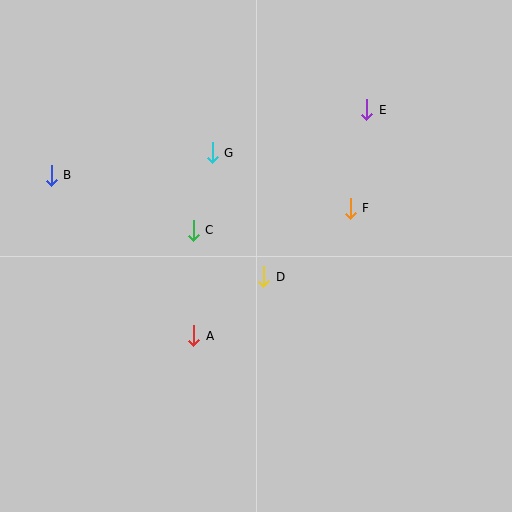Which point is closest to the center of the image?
Point D at (264, 277) is closest to the center.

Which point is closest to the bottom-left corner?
Point A is closest to the bottom-left corner.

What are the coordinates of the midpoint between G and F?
The midpoint between G and F is at (281, 181).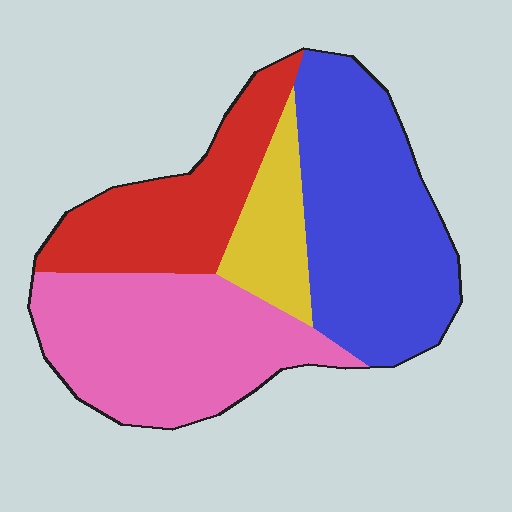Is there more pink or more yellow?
Pink.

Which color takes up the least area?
Yellow, at roughly 10%.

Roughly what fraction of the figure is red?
Red covers 22% of the figure.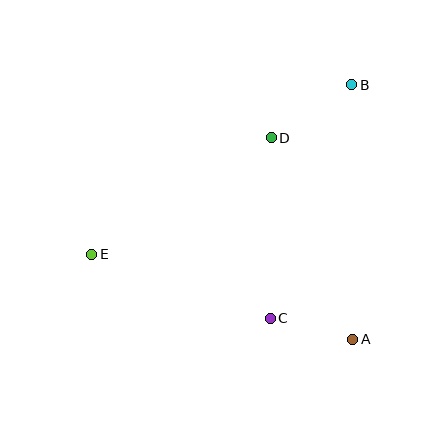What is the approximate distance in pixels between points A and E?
The distance between A and E is approximately 274 pixels.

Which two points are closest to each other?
Points A and C are closest to each other.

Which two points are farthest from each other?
Points B and E are farthest from each other.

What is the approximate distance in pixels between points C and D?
The distance between C and D is approximately 181 pixels.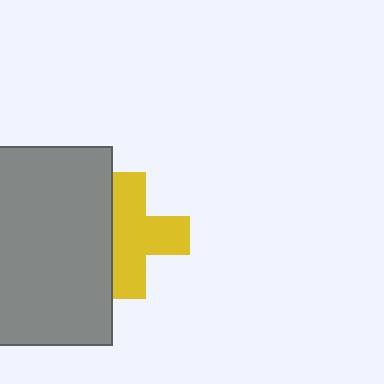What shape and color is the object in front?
The object in front is a gray rectangle.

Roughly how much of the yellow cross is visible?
Most of it is visible (roughly 70%).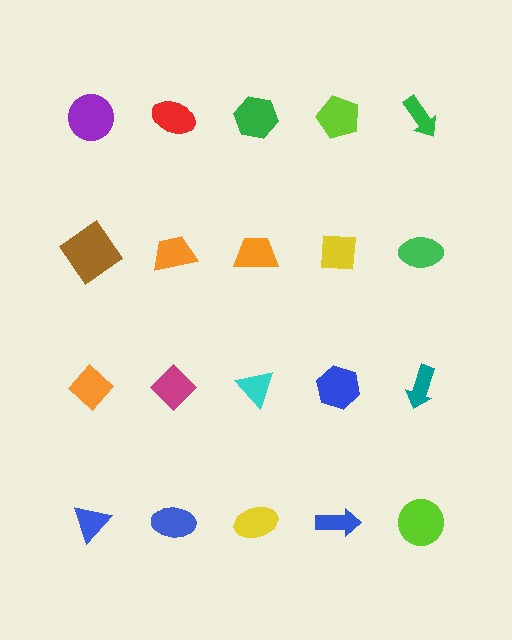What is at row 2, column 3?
An orange trapezoid.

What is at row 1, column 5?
A green arrow.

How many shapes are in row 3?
5 shapes.